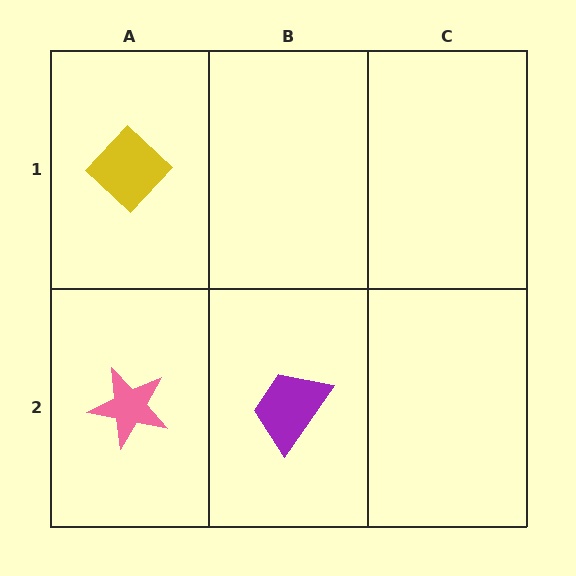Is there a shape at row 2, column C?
No, that cell is empty.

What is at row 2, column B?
A purple trapezoid.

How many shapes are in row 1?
1 shape.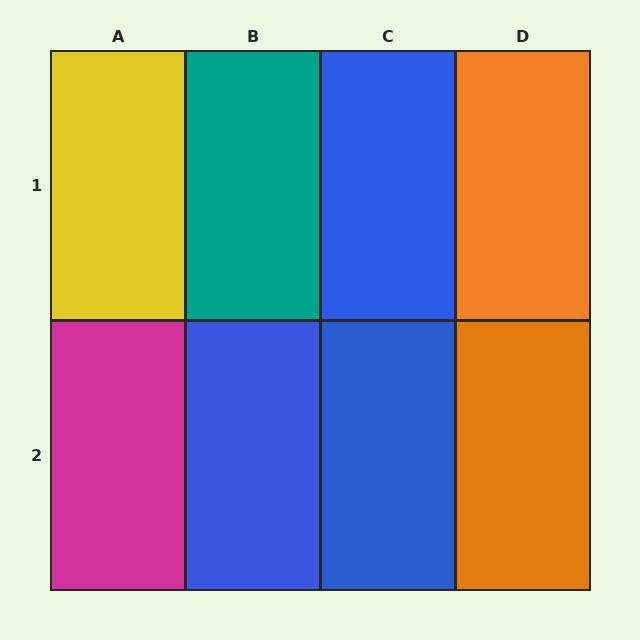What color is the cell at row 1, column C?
Blue.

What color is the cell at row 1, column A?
Yellow.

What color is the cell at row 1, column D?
Orange.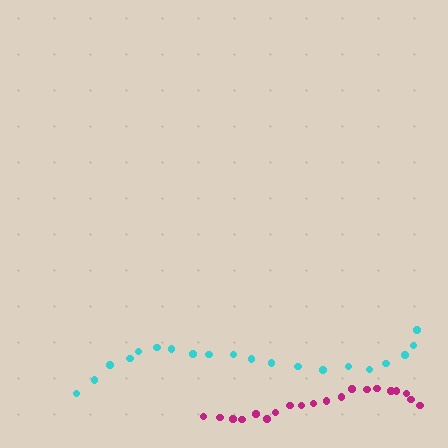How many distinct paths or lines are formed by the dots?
There are 2 distinct paths.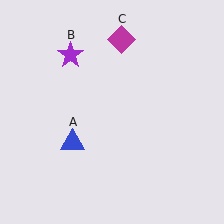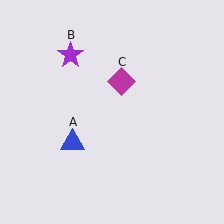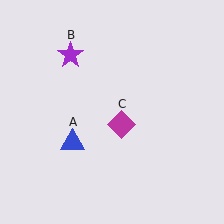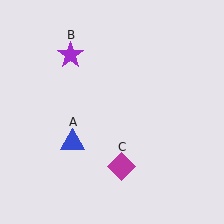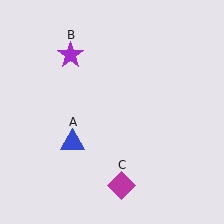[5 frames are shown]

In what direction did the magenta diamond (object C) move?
The magenta diamond (object C) moved down.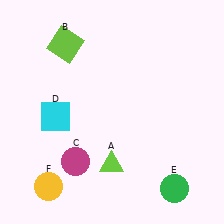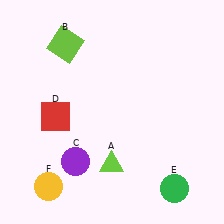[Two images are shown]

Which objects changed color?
C changed from magenta to purple. D changed from cyan to red.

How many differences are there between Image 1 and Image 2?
There are 2 differences between the two images.